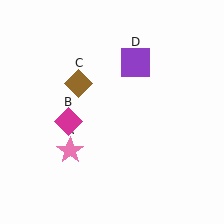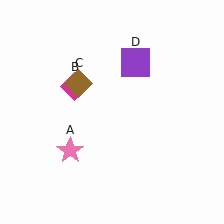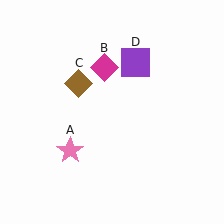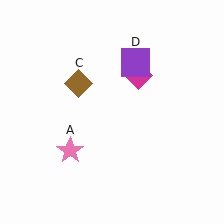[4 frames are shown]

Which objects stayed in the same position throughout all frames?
Pink star (object A) and brown diamond (object C) and purple square (object D) remained stationary.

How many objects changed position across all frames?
1 object changed position: magenta diamond (object B).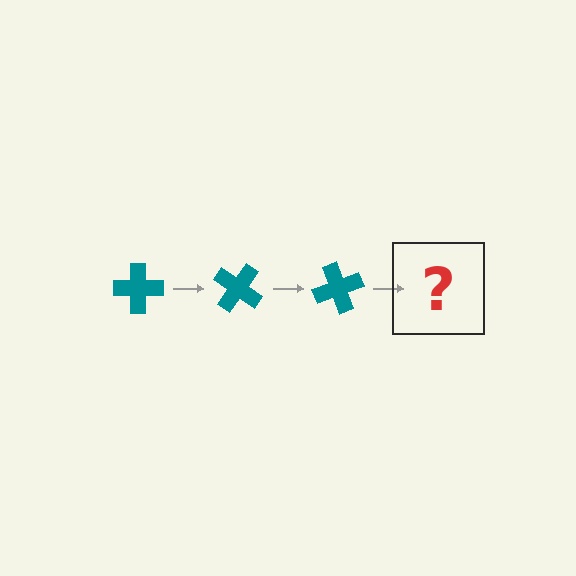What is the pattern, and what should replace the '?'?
The pattern is that the cross rotates 35 degrees each step. The '?' should be a teal cross rotated 105 degrees.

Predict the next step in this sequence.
The next step is a teal cross rotated 105 degrees.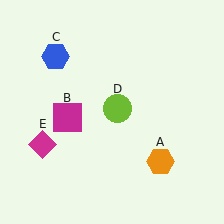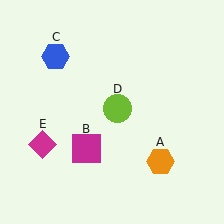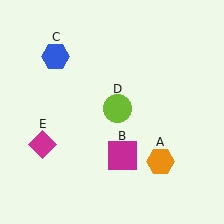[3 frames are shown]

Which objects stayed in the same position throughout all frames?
Orange hexagon (object A) and blue hexagon (object C) and lime circle (object D) and magenta diamond (object E) remained stationary.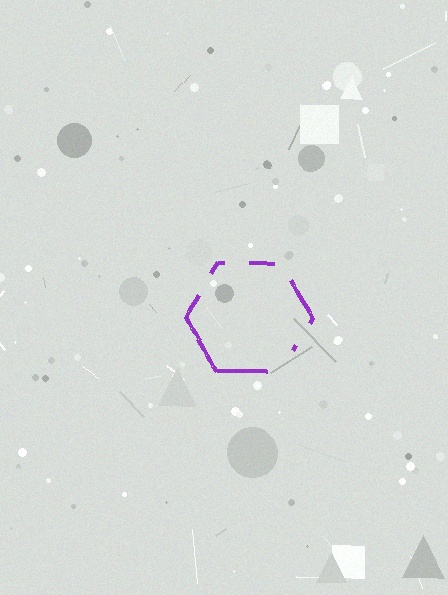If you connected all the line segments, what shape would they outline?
They would outline a hexagon.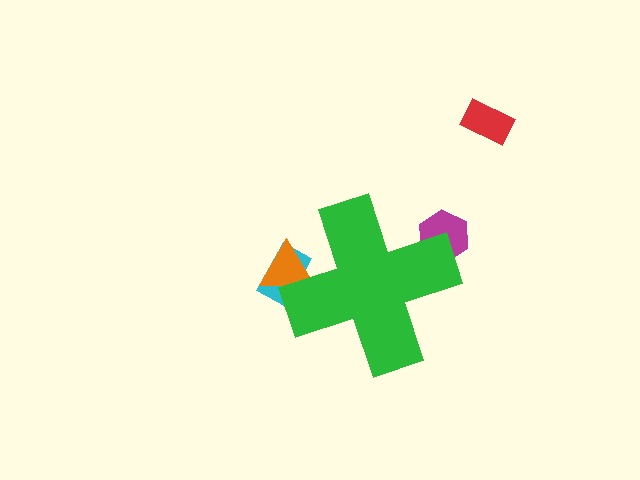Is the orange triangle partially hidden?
Yes, the orange triangle is partially hidden behind the green cross.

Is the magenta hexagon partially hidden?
Yes, the magenta hexagon is partially hidden behind the green cross.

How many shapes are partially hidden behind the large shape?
3 shapes are partially hidden.